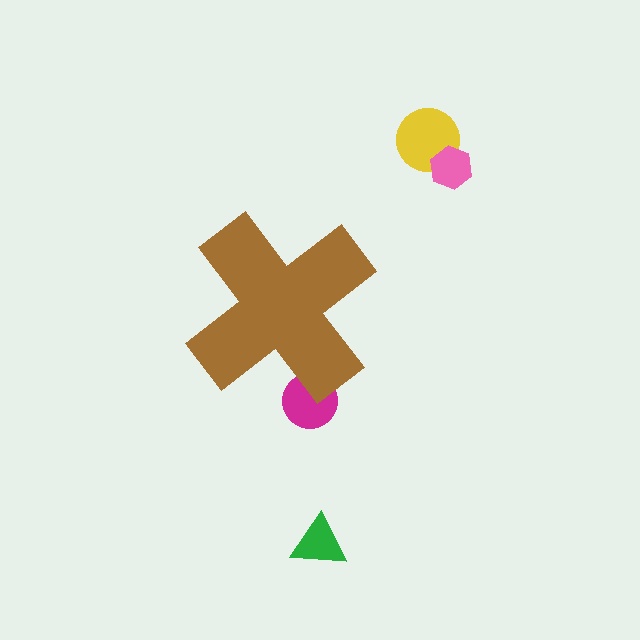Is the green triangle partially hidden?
No, the green triangle is fully visible.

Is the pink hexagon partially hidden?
No, the pink hexagon is fully visible.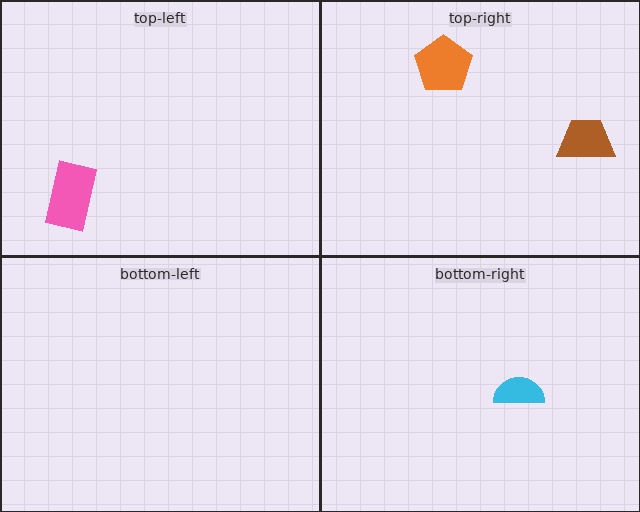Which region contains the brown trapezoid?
The top-right region.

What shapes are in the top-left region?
The pink rectangle.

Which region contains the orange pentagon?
The top-right region.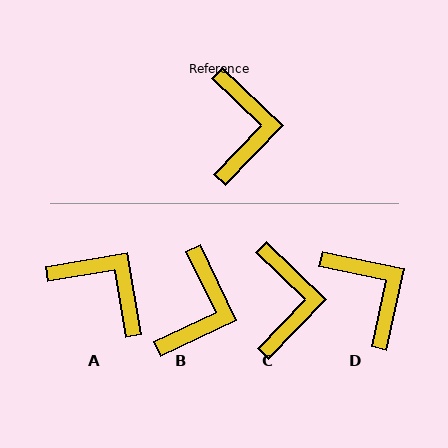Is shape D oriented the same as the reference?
No, it is off by about 32 degrees.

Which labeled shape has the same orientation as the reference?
C.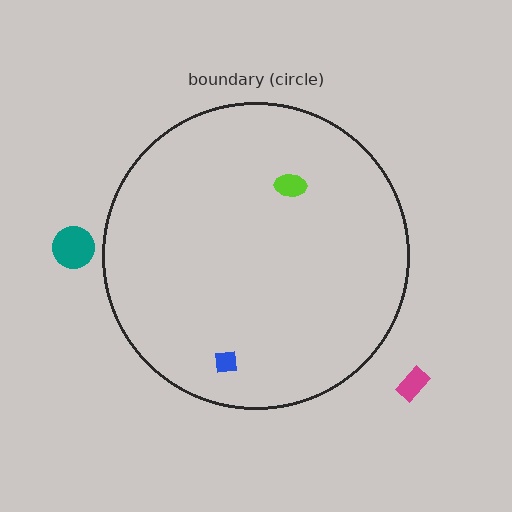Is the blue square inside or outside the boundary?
Inside.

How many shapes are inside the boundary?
2 inside, 2 outside.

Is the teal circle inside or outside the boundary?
Outside.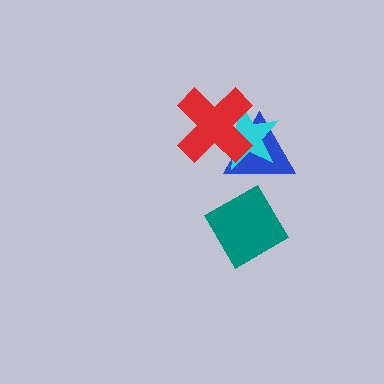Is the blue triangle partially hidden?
Yes, it is partially covered by another shape.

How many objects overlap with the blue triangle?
2 objects overlap with the blue triangle.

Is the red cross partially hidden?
No, no other shape covers it.